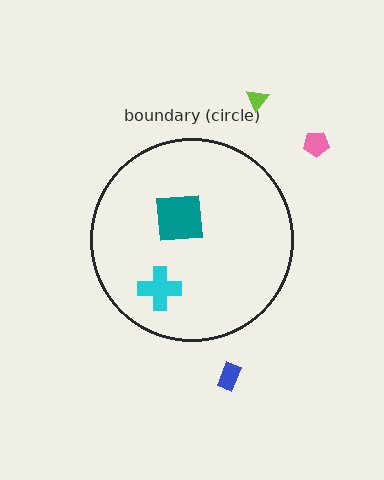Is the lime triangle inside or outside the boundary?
Outside.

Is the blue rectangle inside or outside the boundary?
Outside.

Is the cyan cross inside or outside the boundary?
Inside.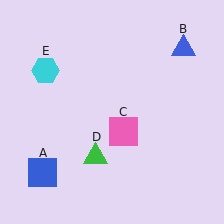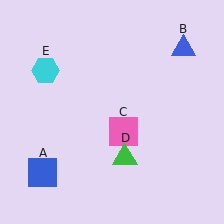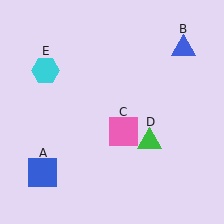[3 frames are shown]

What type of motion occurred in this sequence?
The green triangle (object D) rotated counterclockwise around the center of the scene.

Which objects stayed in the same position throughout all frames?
Blue square (object A) and blue triangle (object B) and pink square (object C) and cyan hexagon (object E) remained stationary.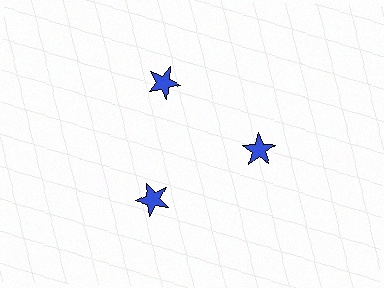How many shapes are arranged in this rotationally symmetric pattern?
There are 3 shapes, arranged in 3 groups of 1.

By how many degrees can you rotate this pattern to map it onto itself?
The pattern maps onto itself every 120 degrees of rotation.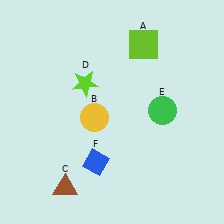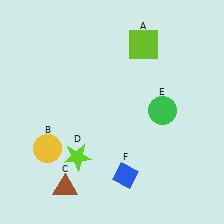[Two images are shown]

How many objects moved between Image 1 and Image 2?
3 objects moved between the two images.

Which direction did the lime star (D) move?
The lime star (D) moved down.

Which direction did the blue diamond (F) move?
The blue diamond (F) moved right.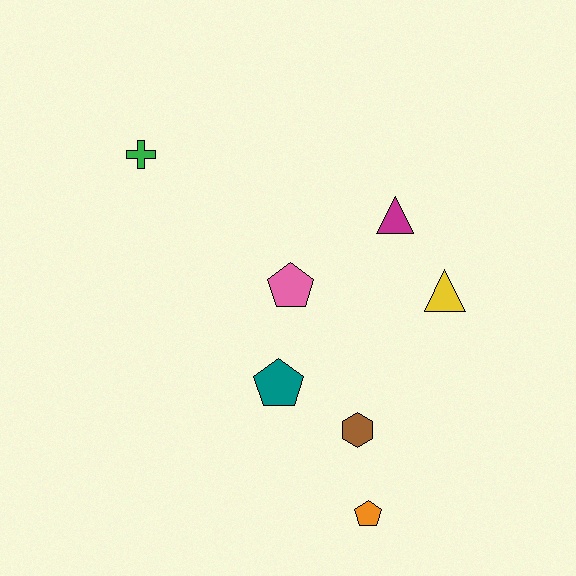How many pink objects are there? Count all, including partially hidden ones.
There is 1 pink object.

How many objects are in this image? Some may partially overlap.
There are 7 objects.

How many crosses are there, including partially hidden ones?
There is 1 cross.